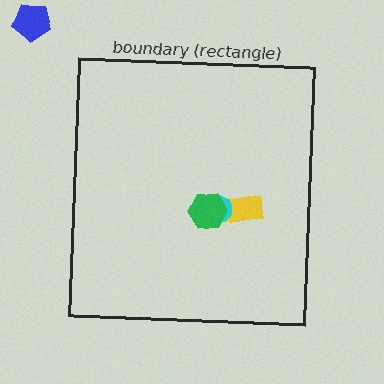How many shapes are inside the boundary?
3 inside, 1 outside.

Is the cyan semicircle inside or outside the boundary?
Inside.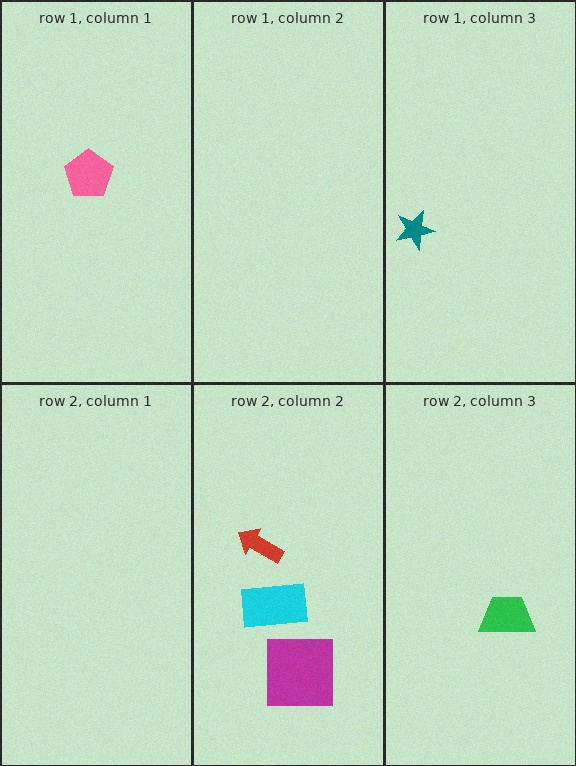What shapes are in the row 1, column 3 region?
The teal star.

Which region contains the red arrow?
The row 2, column 2 region.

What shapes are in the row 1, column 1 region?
The pink pentagon.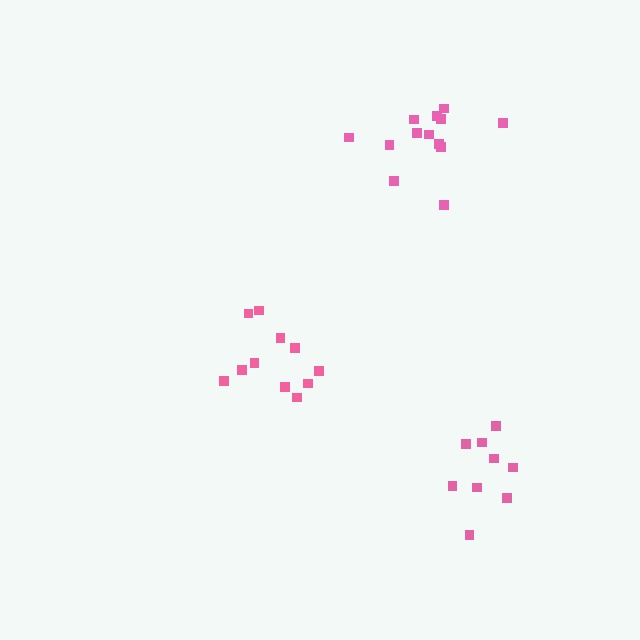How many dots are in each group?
Group 1: 13 dots, Group 2: 11 dots, Group 3: 9 dots (33 total).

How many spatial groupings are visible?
There are 3 spatial groupings.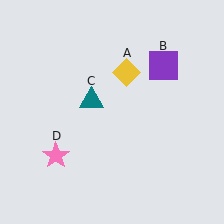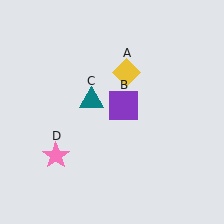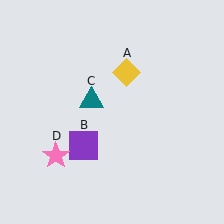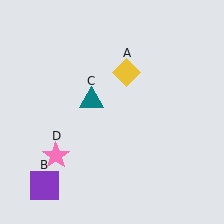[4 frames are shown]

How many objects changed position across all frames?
1 object changed position: purple square (object B).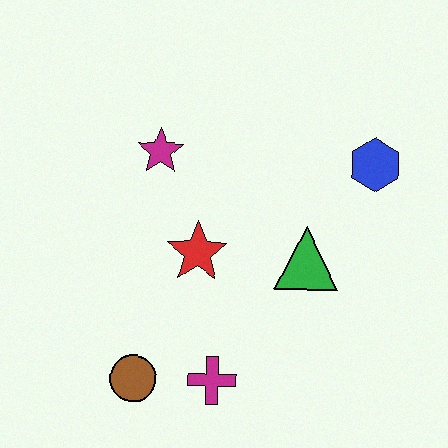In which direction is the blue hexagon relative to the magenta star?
The blue hexagon is to the right of the magenta star.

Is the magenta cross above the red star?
No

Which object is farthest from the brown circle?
The blue hexagon is farthest from the brown circle.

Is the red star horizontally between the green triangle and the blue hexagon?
No